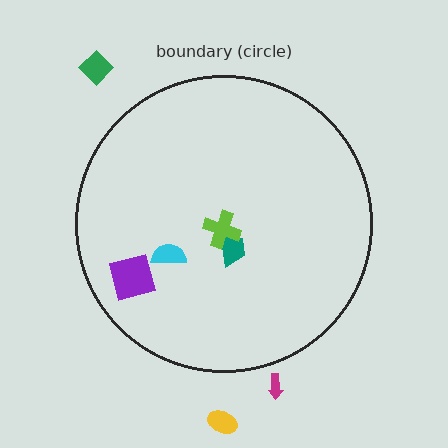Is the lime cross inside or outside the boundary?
Inside.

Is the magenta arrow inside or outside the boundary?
Outside.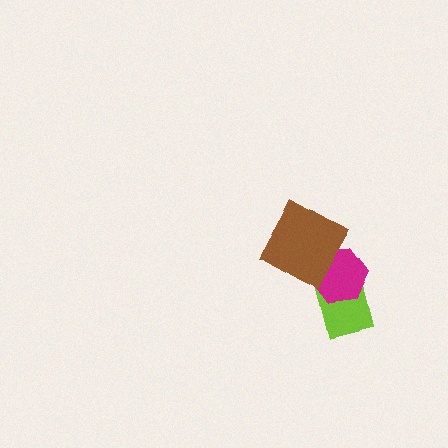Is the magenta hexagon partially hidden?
Yes, it is partially covered by another shape.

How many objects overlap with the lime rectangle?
2 objects overlap with the lime rectangle.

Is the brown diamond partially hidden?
No, no other shape covers it.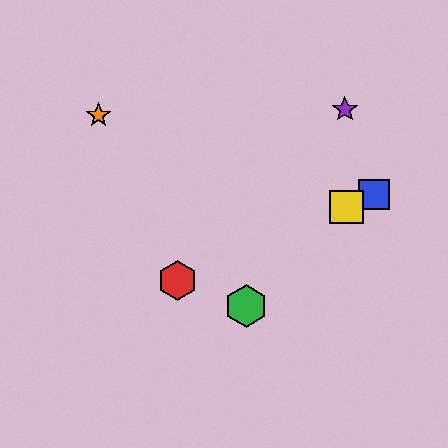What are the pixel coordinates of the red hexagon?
The red hexagon is at (178, 281).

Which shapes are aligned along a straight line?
The red hexagon, the blue square, the yellow square are aligned along a straight line.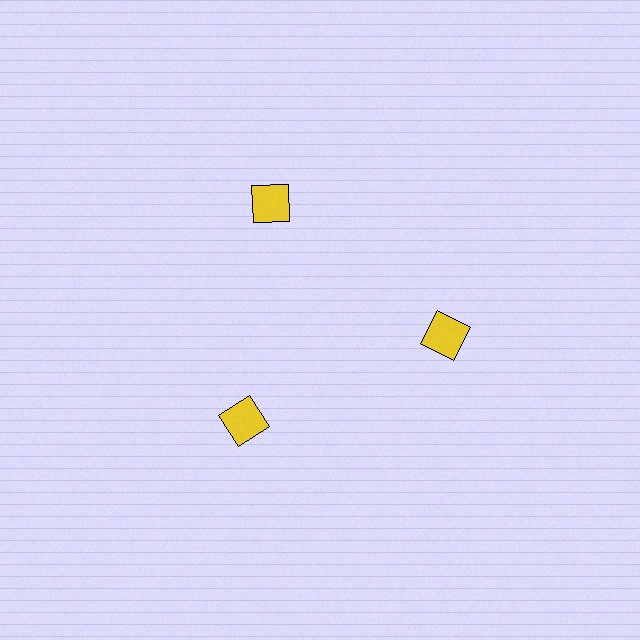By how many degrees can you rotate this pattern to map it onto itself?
The pattern maps onto itself every 120 degrees of rotation.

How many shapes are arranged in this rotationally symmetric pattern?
There are 3 shapes, arranged in 3 groups of 1.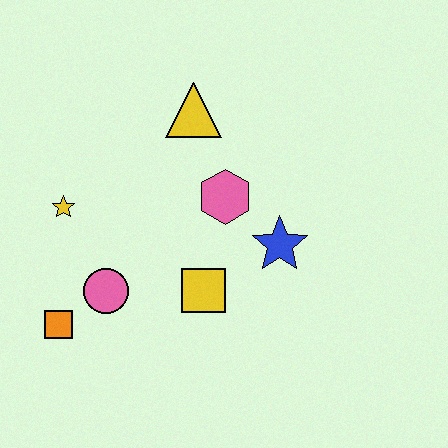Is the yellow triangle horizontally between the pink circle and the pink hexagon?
Yes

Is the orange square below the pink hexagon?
Yes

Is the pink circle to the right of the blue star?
No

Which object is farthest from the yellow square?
The yellow triangle is farthest from the yellow square.